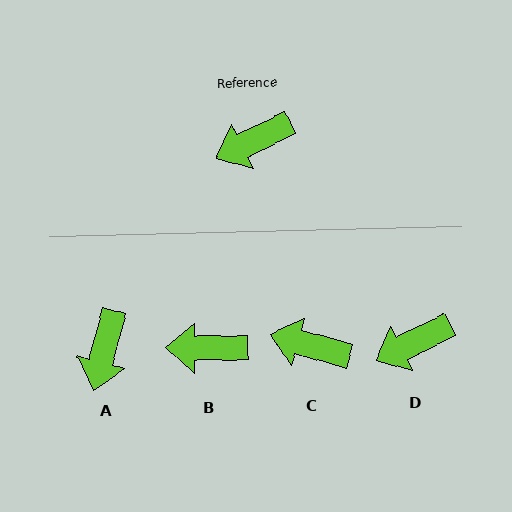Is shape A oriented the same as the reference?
No, it is off by about 49 degrees.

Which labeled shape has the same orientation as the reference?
D.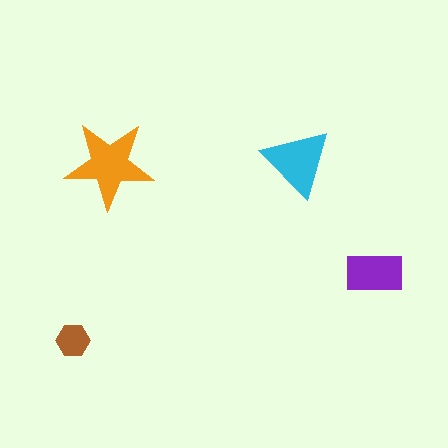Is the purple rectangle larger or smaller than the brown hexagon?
Larger.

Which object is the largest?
The orange star.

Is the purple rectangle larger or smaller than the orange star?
Smaller.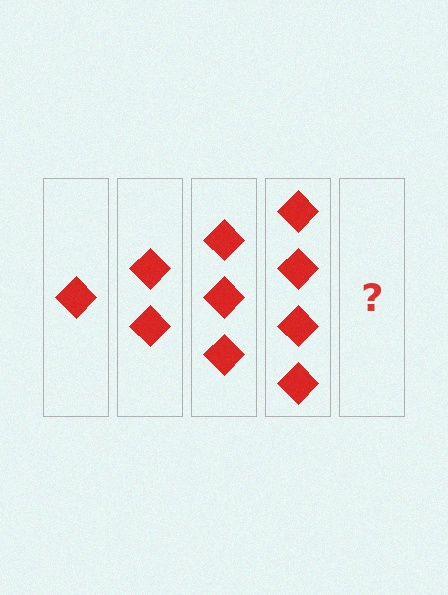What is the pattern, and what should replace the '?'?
The pattern is that each step adds one more diamond. The '?' should be 5 diamonds.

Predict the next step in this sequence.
The next step is 5 diamonds.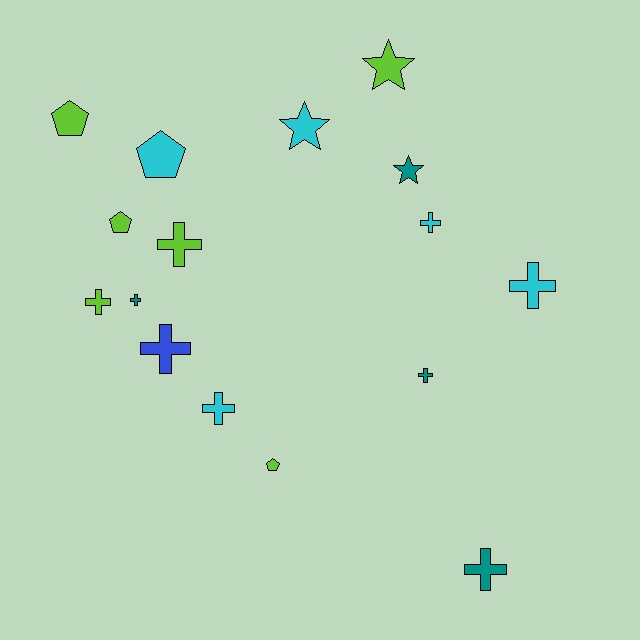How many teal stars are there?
There is 1 teal star.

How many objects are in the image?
There are 16 objects.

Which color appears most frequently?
Lime, with 6 objects.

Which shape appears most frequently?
Cross, with 9 objects.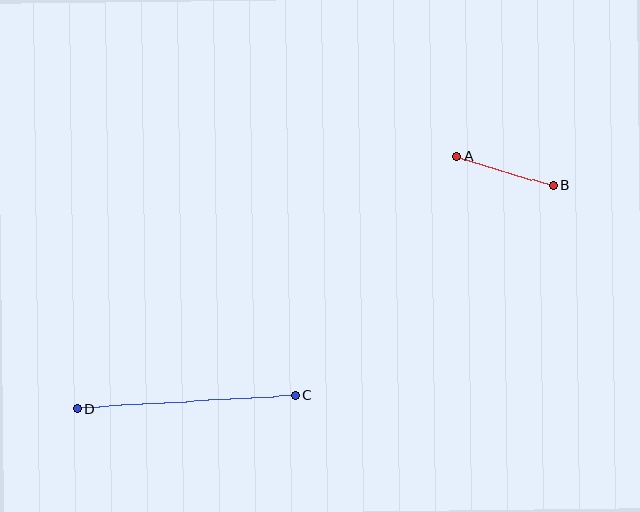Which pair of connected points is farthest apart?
Points C and D are farthest apart.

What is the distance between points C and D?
The distance is approximately 218 pixels.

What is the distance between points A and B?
The distance is approximately 101 pixels.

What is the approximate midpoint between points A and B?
The midpoint is at approximately (505, 171) pixels.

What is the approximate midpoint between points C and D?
The midpoint is at approximately (186, 402) pixels.